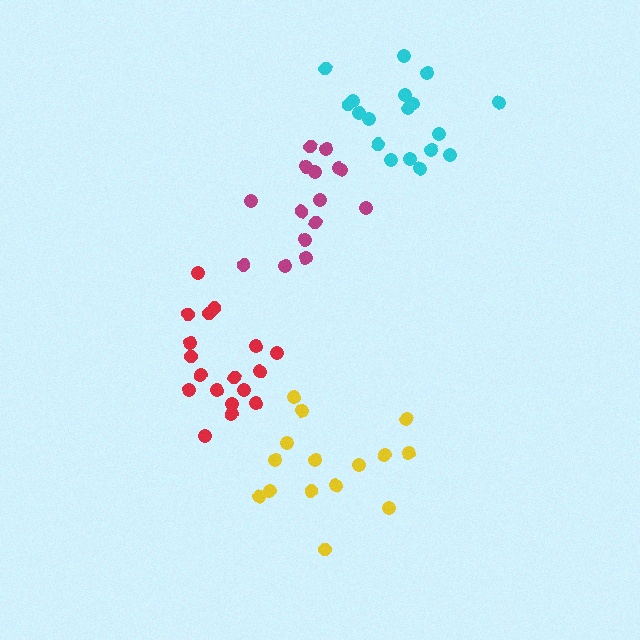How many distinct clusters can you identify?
There are 4 distinct clusters.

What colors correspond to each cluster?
The clusters are colored: red, cyan, magenta, yellow.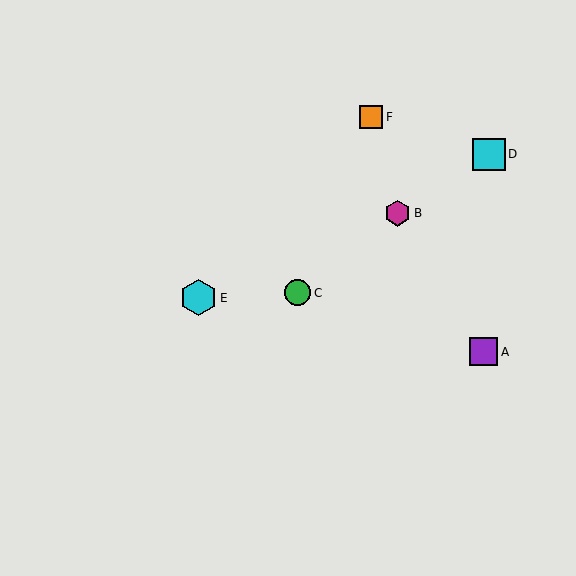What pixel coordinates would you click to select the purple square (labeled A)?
Click at (484, 352) to select the purple square A.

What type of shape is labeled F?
Shape F is an orange square.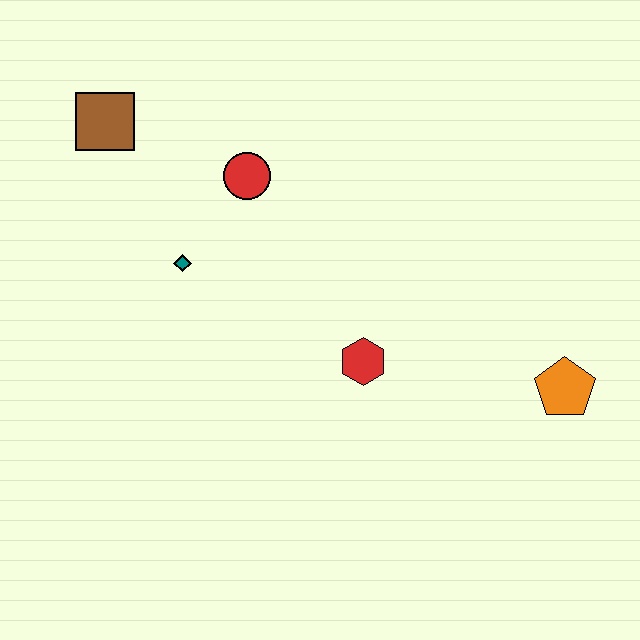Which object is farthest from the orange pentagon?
The brown square is farthest from the orange pentagon.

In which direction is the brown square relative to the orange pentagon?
The brown square is to the left of the orange pentagon.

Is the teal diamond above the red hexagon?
Yes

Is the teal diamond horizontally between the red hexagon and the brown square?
Yes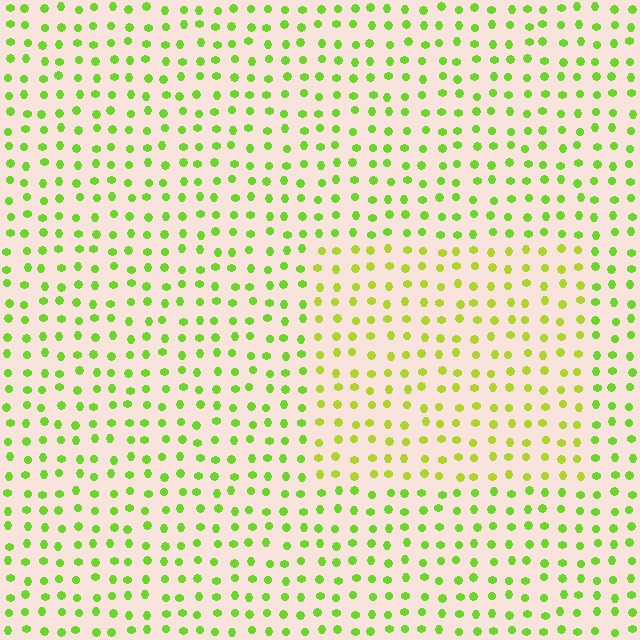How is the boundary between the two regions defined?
The boundary is defined purely by a slight shift in hue (about 23 degrees). Spacing, size, and orientation are identical on both sides.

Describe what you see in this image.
The image is filled with small lime elements in a uniform arrangement. A rectangle-shaped region is visible where the elements are tinted to a slightly different hue, forming a subtle color boundary.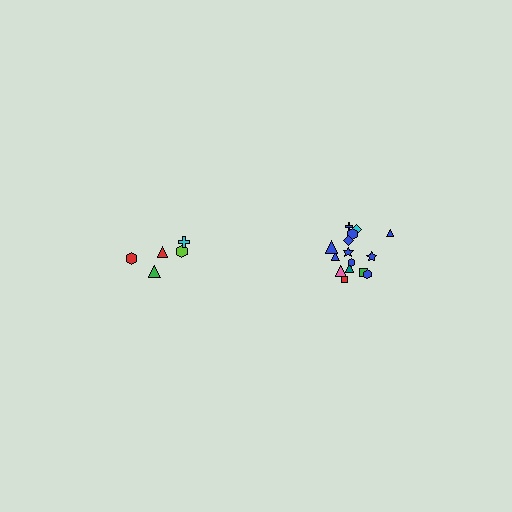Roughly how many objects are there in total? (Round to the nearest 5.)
Roughly 20 objects in total.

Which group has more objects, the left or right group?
The right group.